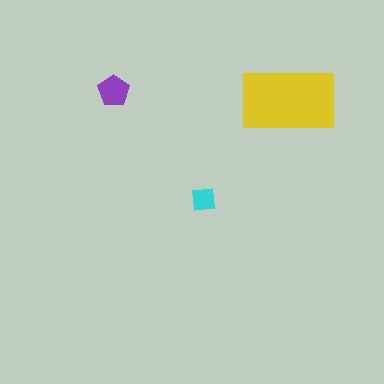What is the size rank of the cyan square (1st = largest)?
3rd.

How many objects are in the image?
There are 3 objects in the image.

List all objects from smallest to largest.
The cyan square, the purple pentagon, the yellow rectangle.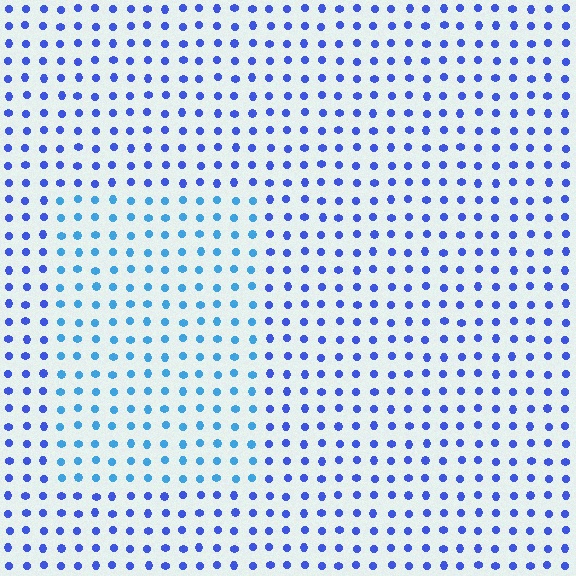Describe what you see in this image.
The image is filled with small blue elements in a uniform arrangement. A rectangle-shaped region is visible where the elements are tinted to a slightly different hue, forming a subtle color boundary.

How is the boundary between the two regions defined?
The boundary is defined purely by a slight shift in hue (about 30 degrees). Spacing, size, and orientation are identical on both sides.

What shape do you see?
I see a rectangle.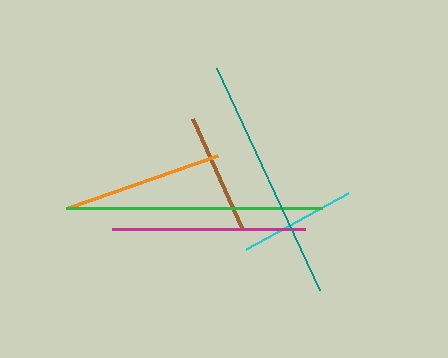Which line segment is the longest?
The green line is the longest at approximately 256 pixels.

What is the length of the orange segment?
The orange segment is approximately 158 pixels long.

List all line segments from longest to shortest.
From longest to shortest: green, teal, magenta, orange, brown, cyan.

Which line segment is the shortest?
The cyan line is the shortest at approximately 117 pixels.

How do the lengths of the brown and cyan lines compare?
The brown and cyan lines are approximately the same length.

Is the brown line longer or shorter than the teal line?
The teal line is longer than the brown line.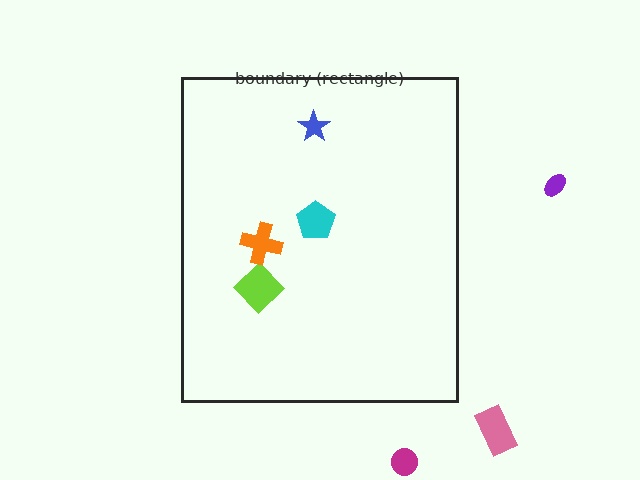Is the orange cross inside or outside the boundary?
Inside.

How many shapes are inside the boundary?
4 inside, 3 outside.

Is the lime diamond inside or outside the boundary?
Inside.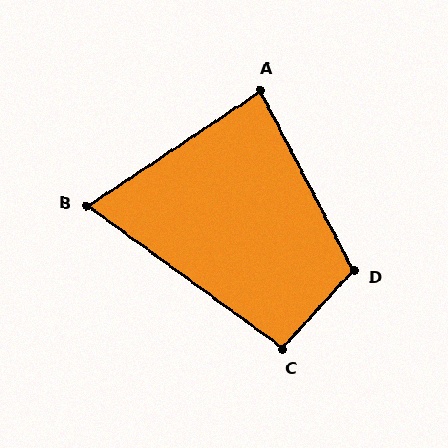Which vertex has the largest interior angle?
D, at approximately 110 degrees.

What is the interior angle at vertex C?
Approximately 96 degrees (obtuse).